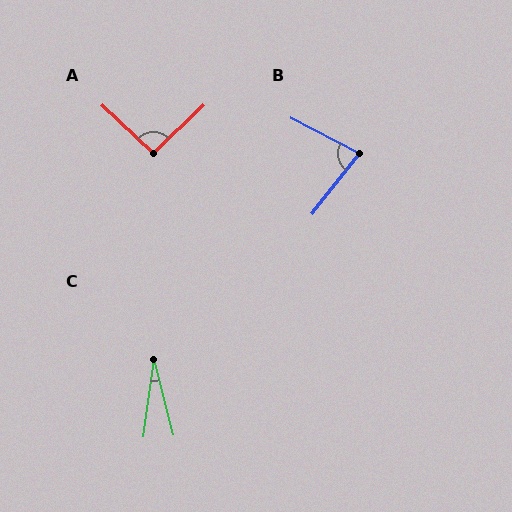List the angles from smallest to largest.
C (22°), B (79°), A (93°).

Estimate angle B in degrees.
Approximately 79 degrees.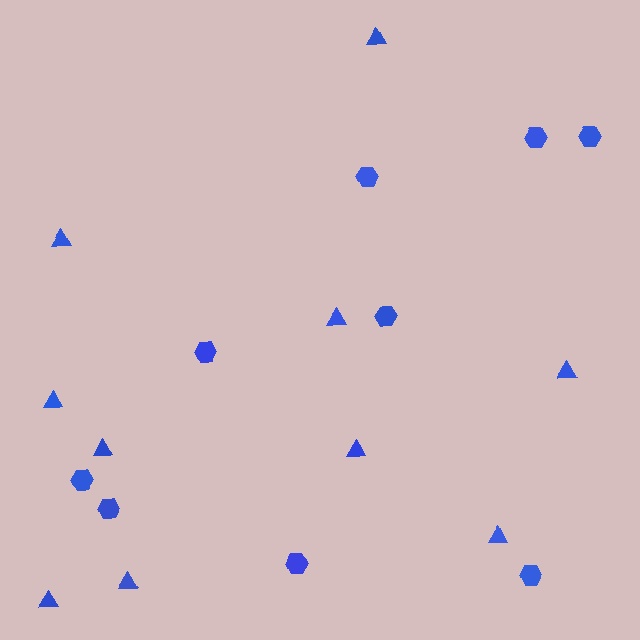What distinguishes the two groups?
There are 2 groups: one group of triangles (10) and one group of hexagons (9).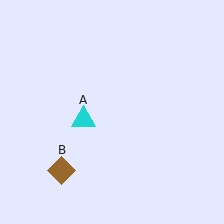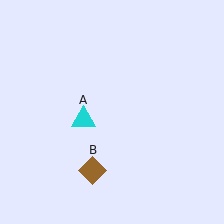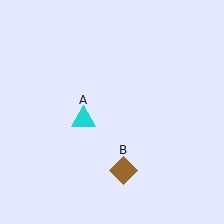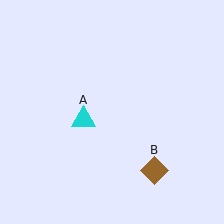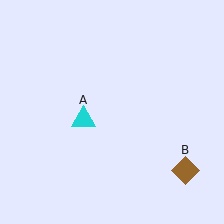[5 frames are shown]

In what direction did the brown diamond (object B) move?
The brown diamond (object B) moved right.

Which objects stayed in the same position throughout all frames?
Cyan triangle (object A) remained stationary.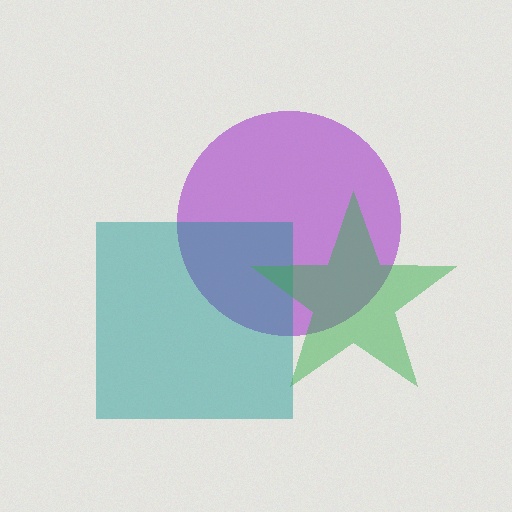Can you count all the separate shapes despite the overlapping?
Yes, there are 3 separate shapes.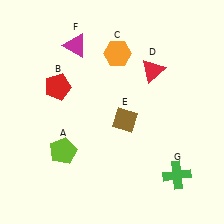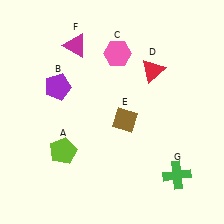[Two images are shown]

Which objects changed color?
B changed from red to purple. C changed from orange to pink.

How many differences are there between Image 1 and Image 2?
There are 2 differences between the two images.